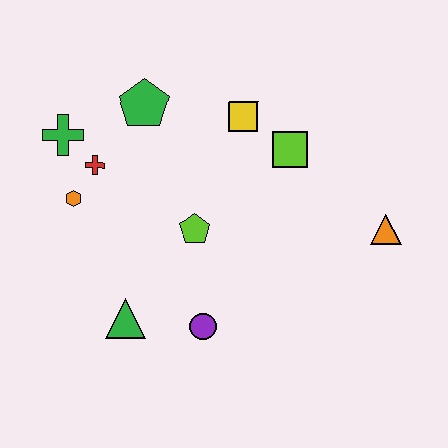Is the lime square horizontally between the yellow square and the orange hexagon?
No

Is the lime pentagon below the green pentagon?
Yes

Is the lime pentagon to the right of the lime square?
No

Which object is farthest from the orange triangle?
The green cross is farthest from the orange triangle.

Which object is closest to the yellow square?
The lime square is closest to the yellow square.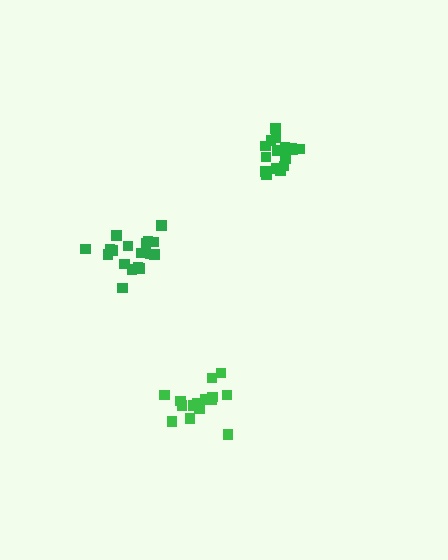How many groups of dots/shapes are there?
There are 3 groups.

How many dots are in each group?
Group 1: 15 dots, Group 2: 18 dots, Group 3: 18 dots (51 total).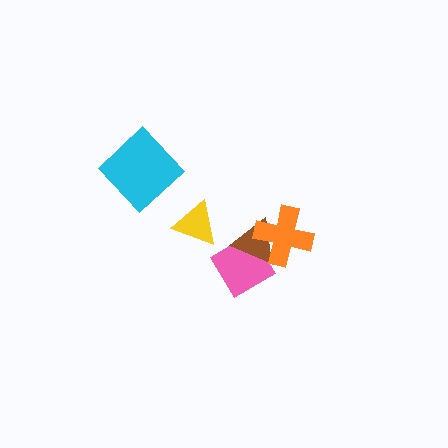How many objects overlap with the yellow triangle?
0 objects overlap with the yellow triangle.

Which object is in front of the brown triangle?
The orange cross is in front of the brown triangle.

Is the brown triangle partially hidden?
Yes, it is partially covered by another shape.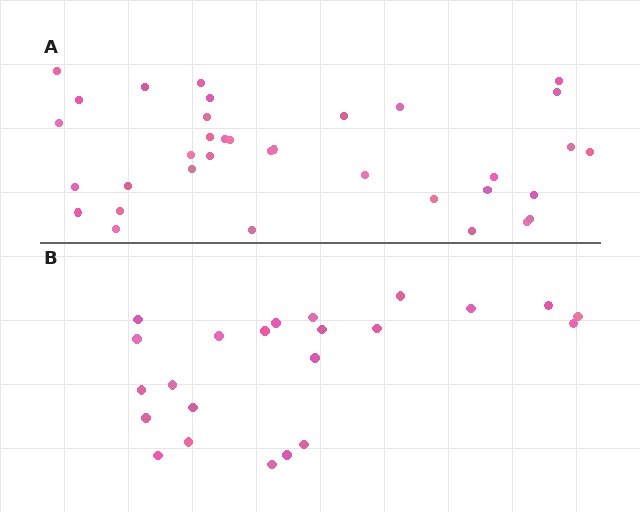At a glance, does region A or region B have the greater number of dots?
Region A (the top region) has more dots.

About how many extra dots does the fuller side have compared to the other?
Region A has roughly 12 or so more dots than region B.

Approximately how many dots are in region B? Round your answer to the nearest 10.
About 20 dots. (The exact count is 23, which rounds to 20.)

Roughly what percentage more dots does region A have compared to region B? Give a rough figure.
About 50% more.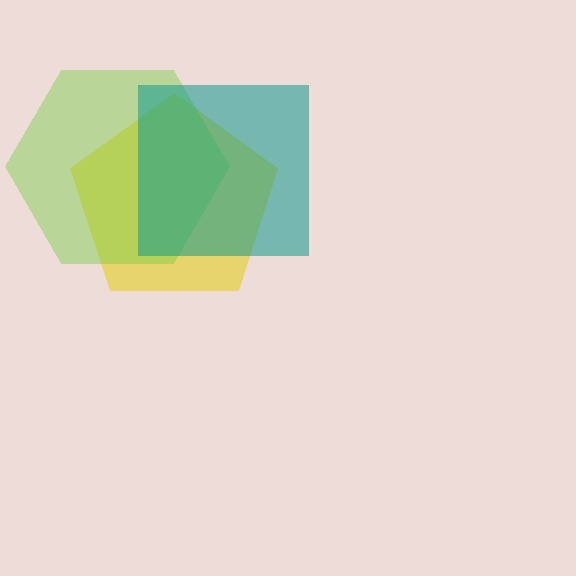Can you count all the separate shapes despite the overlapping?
Yes, there are 3 separate shapes.